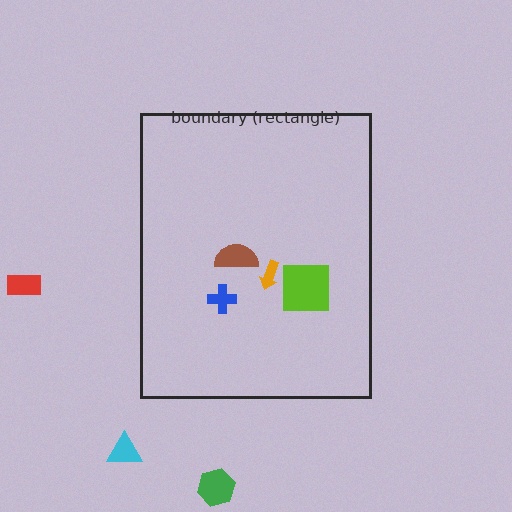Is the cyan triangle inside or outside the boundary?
Outside.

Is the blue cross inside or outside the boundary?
Inside.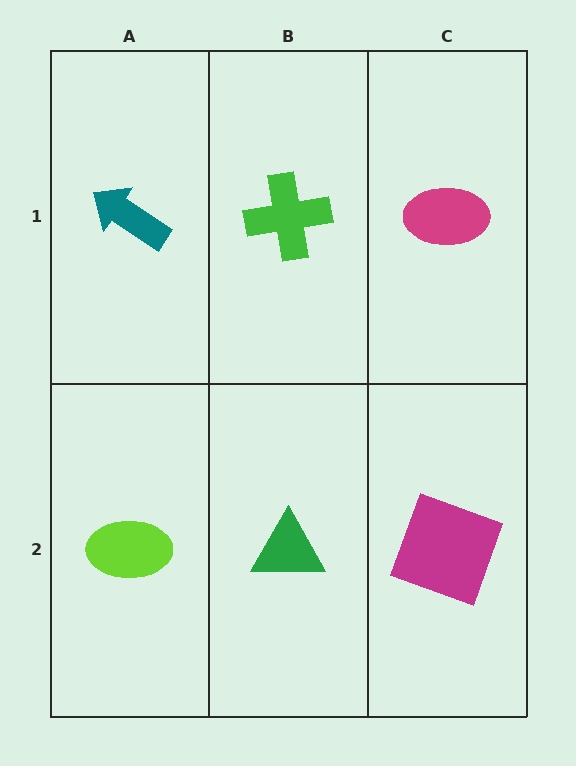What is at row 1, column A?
A teal arrow.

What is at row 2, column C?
A magenta square.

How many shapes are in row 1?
3 shapes.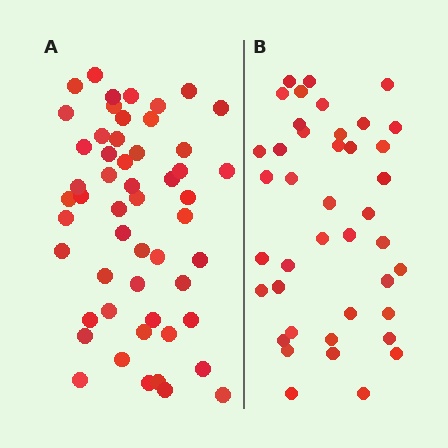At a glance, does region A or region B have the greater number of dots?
Region A (the left region) has more dots.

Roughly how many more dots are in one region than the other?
Region A has roughly 12 or so more dots than region B.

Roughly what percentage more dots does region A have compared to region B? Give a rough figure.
About 30% more.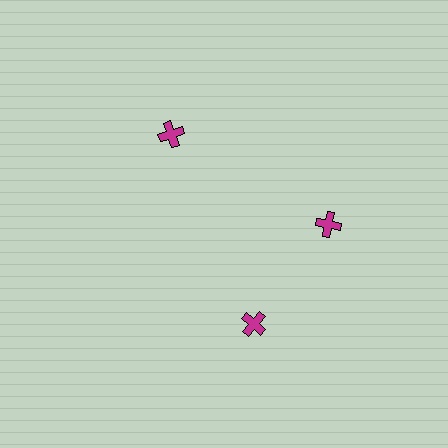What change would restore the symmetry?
The symmetry would be restored by rotating it back into even spacing with its neighbors so that all 3 crosses sit at equal angles and equal distance from the center.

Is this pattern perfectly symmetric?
No. The 3 magenta crosses are arranged in a ring, but one element near the 7 o'clock position is rotated out of alignment along the ring, breaking the 3-fold rotational symmetry.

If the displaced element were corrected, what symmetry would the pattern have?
It would have 3-fold rotational symmetry — the pattern would map onto itself every 120 degrees.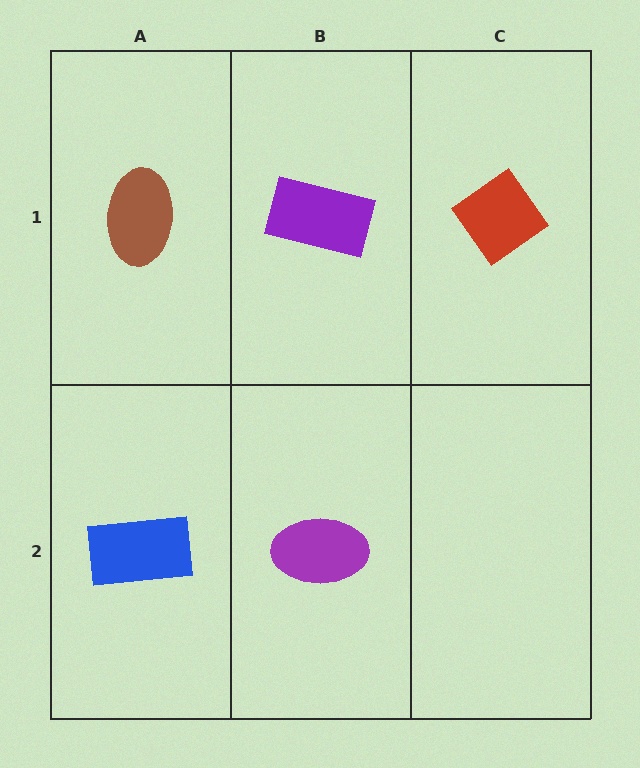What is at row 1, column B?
A purple rectangle.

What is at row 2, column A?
A blue rectangle.